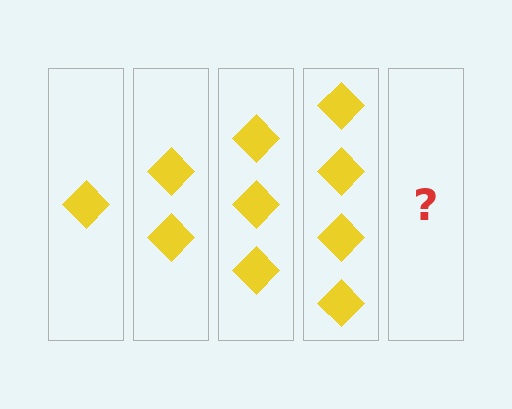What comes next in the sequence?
The next element should be 5 diamonds.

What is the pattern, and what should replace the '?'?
The pattern is that each step adds one more diamond. The '?' should be 5 diamonds.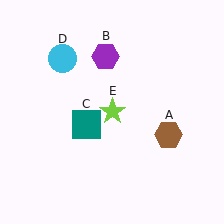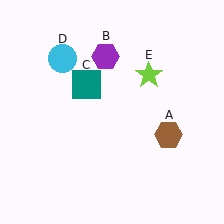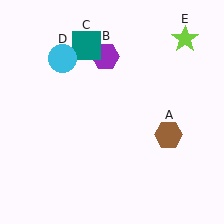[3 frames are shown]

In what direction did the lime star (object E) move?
The lime star (object E) moved up and to the right.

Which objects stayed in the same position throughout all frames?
Brown hexagon (object A) and purple hexagon (object B) and cyan circle (object D) remained stationary.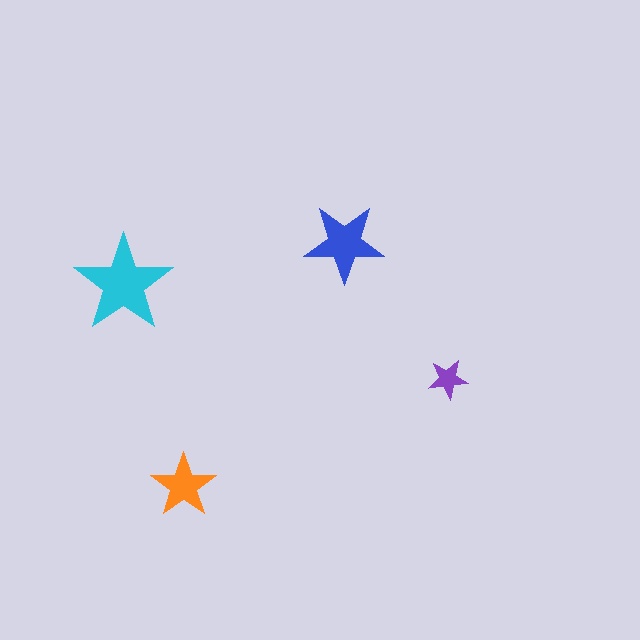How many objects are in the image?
There are 4 objects in the image.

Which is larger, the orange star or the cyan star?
The cyan one.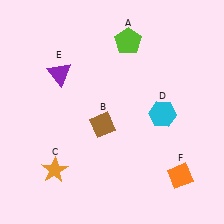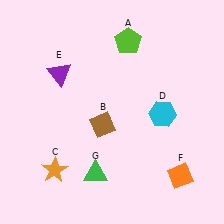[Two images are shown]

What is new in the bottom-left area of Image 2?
A green triangle (G) was added in the bottom-left area of Image 2.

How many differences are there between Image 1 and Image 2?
There is 1 difference between the two images.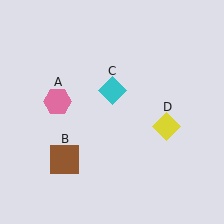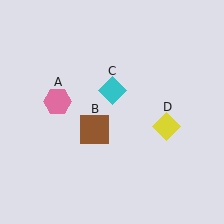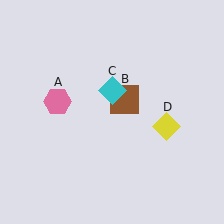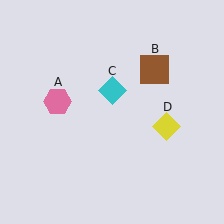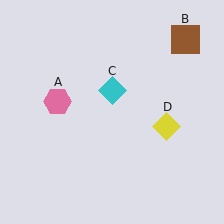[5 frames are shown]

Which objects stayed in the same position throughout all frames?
Pink hexagon (object A) and cyan diamond (object C) and yellow diamond (object D) remained stationary.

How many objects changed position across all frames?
1 object changed position: brown square (object B).